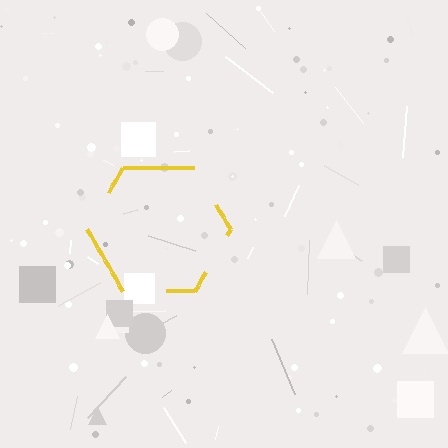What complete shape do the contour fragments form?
The contour fragments form a hexagon.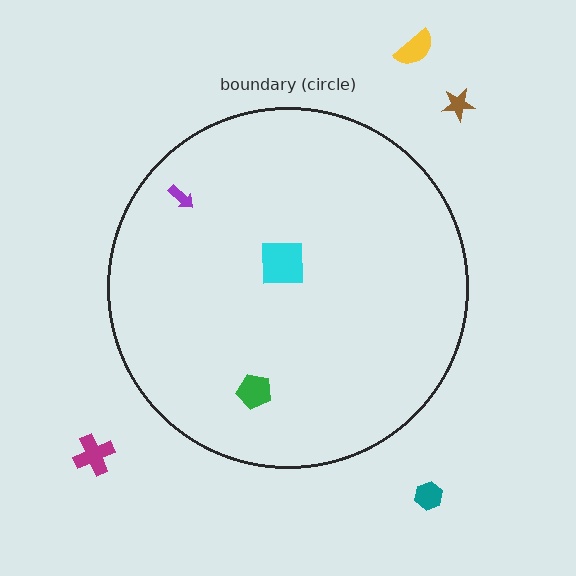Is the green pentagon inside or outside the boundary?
Inside.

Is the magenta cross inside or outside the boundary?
Outside.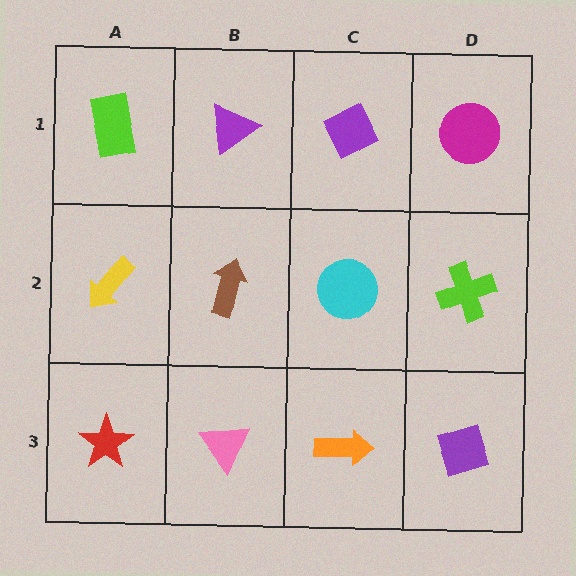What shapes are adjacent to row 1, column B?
A brown arrow (row 2, column B), a lime rectangle (row 1, column A), a purple diamond (row 1, column C).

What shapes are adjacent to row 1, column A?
A yellow arrow (row 2, column A), a purple triangle (row 1, column B).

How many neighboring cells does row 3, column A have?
2.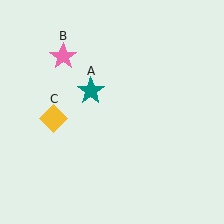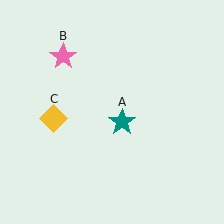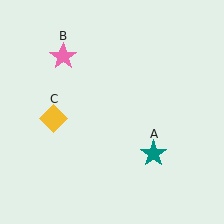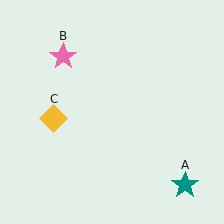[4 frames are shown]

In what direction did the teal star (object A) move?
The teal star (object A) moved down and to the right.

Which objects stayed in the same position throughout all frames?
Pink star (object B) and yellow diamond (object C) remained stationary.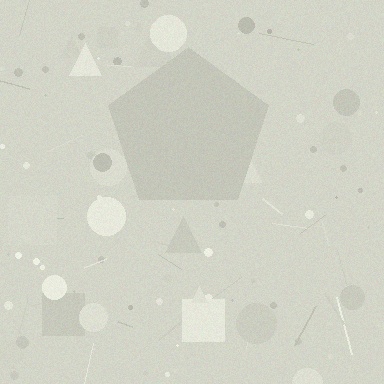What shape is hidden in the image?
A pentagon is hidden in the image.